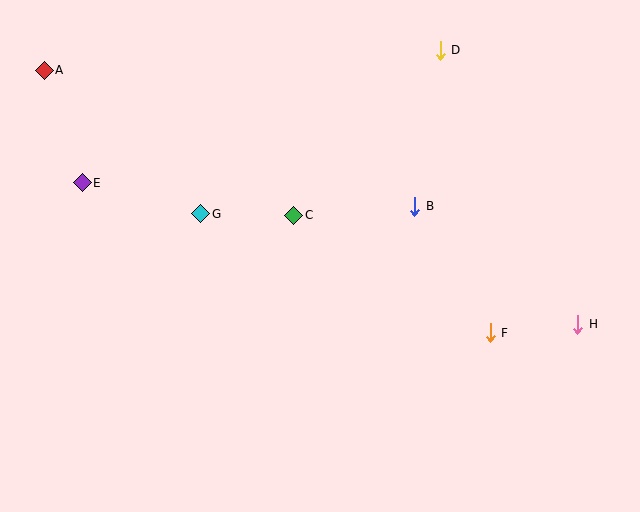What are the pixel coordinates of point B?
Point B is at (415, 206).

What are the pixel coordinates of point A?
Point A is at (44, 70).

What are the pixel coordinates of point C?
Point C is at (294, 215).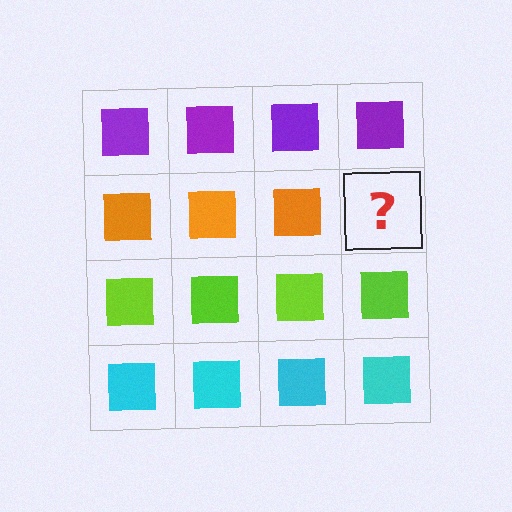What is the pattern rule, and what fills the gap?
The rule is that each row has a consistent color. The gap should be filled with an orange square.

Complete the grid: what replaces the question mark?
The question mark should be replaced with an orange square.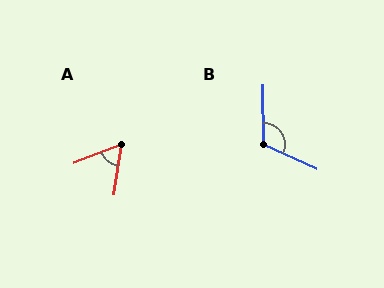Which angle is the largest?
B, at approximately 115 degrees.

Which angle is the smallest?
A, at approximately 60 degrees.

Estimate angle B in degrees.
Approximately 115 degrees.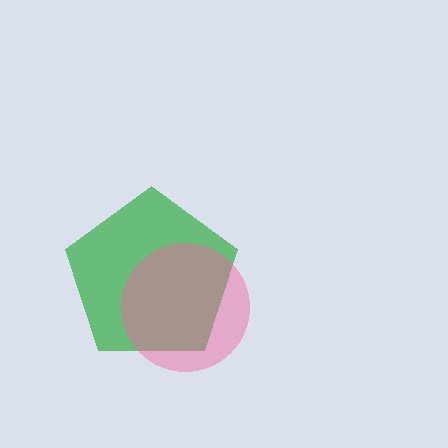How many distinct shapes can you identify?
There are 2 distinct shapes: a green pentagon, a pink circle.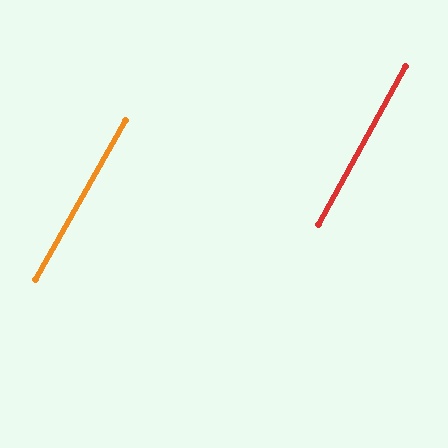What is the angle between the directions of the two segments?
Approximately 0 degrees.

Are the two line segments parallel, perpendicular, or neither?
Parallel — their directions differ by only 0.4°.